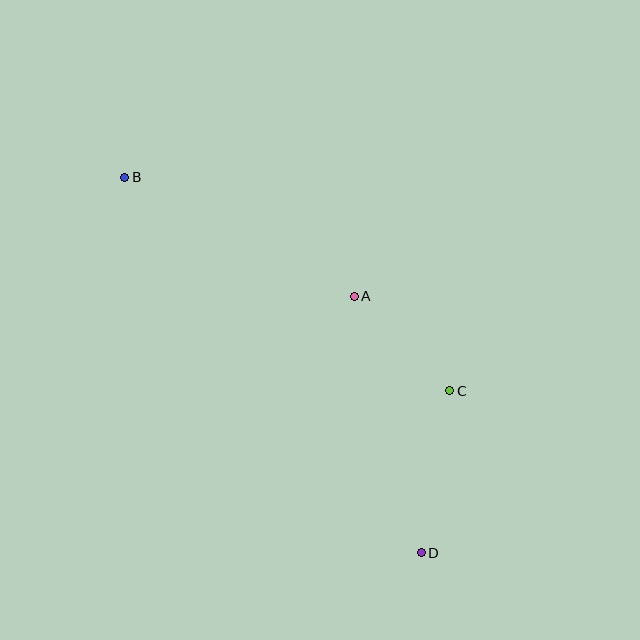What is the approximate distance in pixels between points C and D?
The distance between C and D is approximately 164 pixels.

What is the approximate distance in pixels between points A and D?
The distance between A and D is approximately 265 pixels.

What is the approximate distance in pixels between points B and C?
The distance between B and C is approximately 389 pixels.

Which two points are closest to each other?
Points A and C are closest to each other.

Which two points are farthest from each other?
Points B and D are farthest from each other.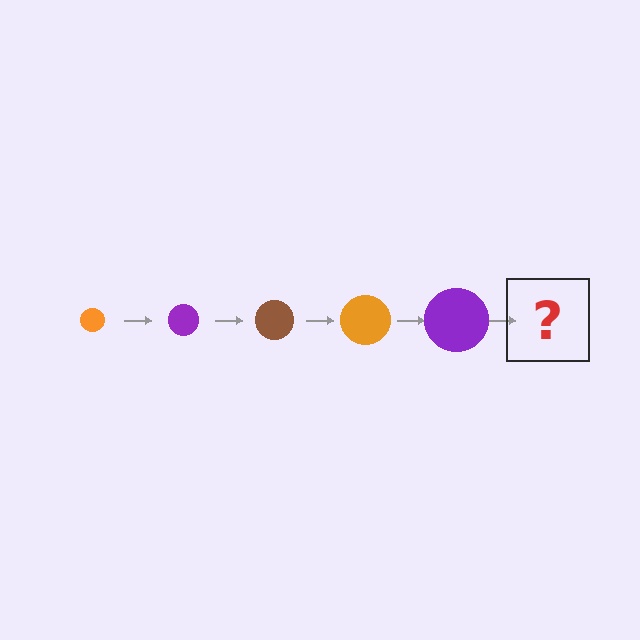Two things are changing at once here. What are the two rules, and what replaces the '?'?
The two rules are that the circle grows larger each step and the color cycles through orange, purple, and brown. The '?' should be a brown circle, larger than the previous one.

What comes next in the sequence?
The next element should be a brown circle, larger than the previous one.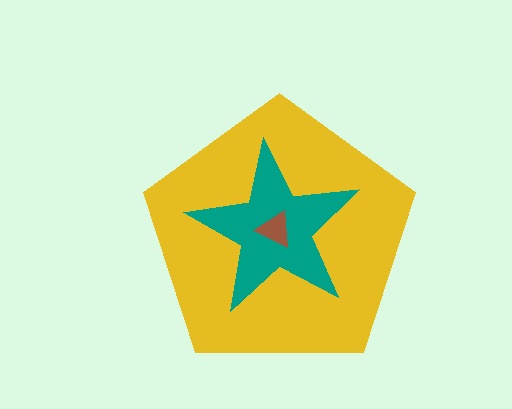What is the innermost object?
The brown triangle.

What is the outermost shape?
The yellow pentagon.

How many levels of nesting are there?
3.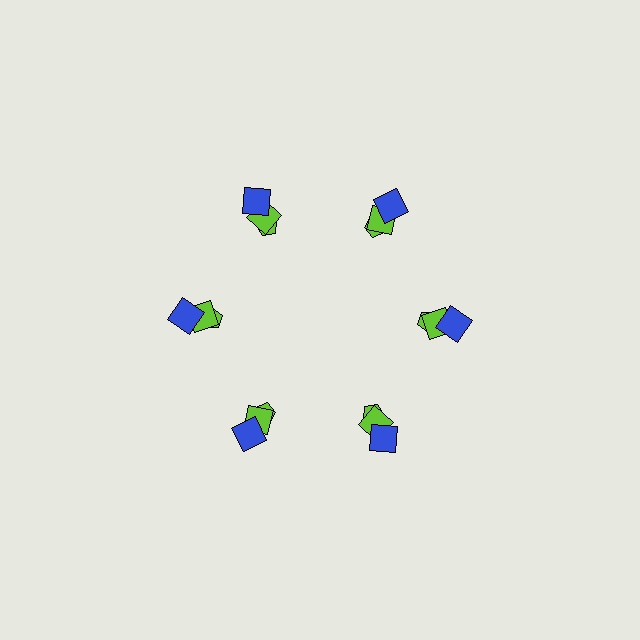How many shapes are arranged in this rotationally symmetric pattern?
There are 18 shapes, arranged in 6 groups of 3.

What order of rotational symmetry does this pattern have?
This pattern has 6-fold rotational symmetry.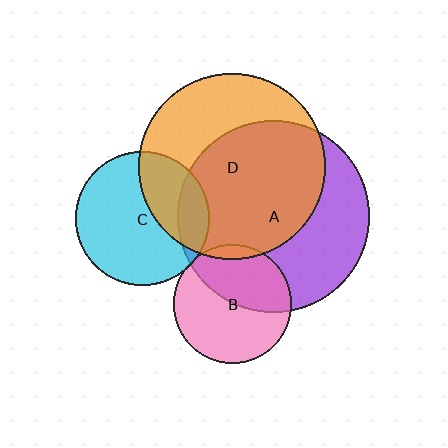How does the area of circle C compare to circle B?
Approximately 1.3 times.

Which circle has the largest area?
Circle A (purple).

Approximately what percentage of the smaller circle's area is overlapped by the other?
Approximately 60%.